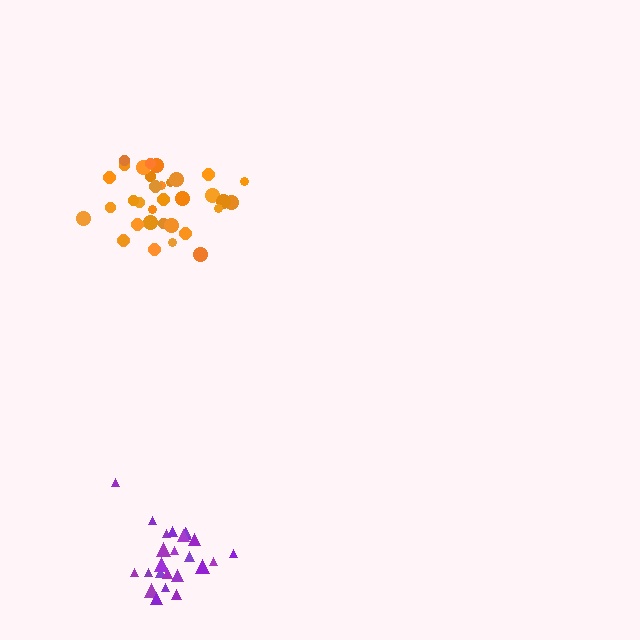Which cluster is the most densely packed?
Purple.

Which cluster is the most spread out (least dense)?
Orange.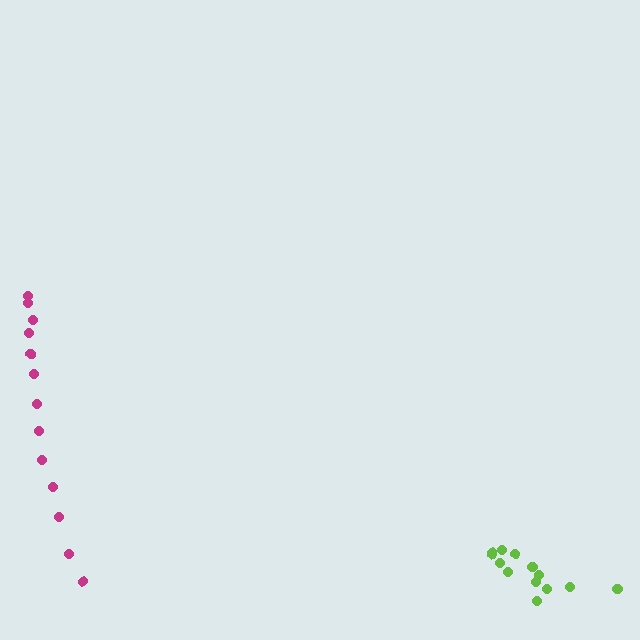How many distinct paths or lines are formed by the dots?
There are 2 distinct paths.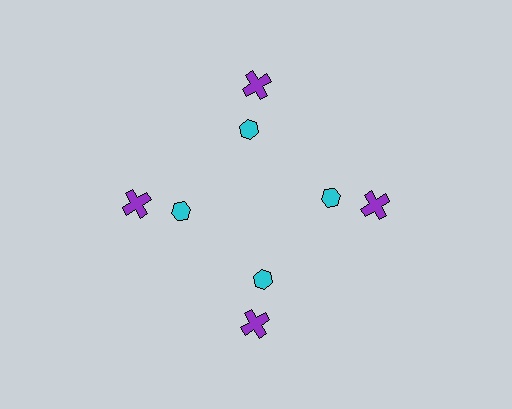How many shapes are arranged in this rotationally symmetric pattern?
There are 8 shapes, arranged in 4 groups of 2.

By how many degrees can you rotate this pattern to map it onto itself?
The pattern maps onto itself every 90 degrees of rotation.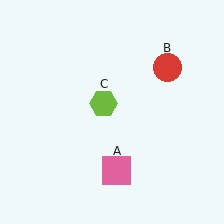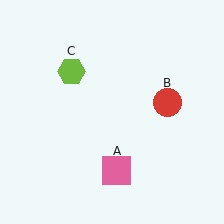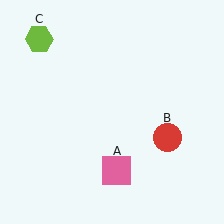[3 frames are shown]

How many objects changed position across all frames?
2 objects changed position: red circle (object B), lime hexagon (object C).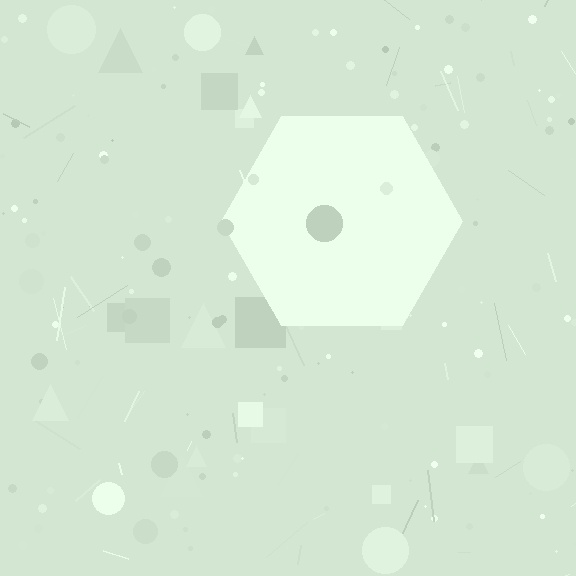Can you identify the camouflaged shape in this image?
The camouflaged shape is a hexagon.